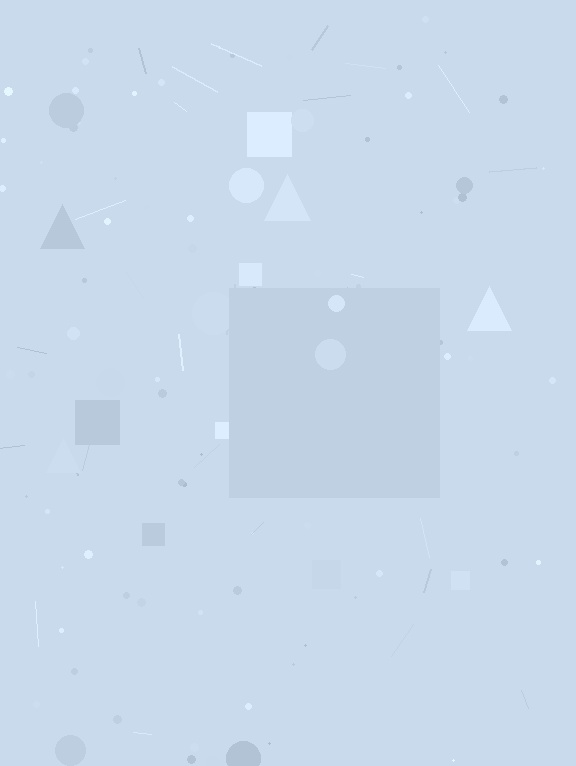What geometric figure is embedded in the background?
A square is embedded in the background.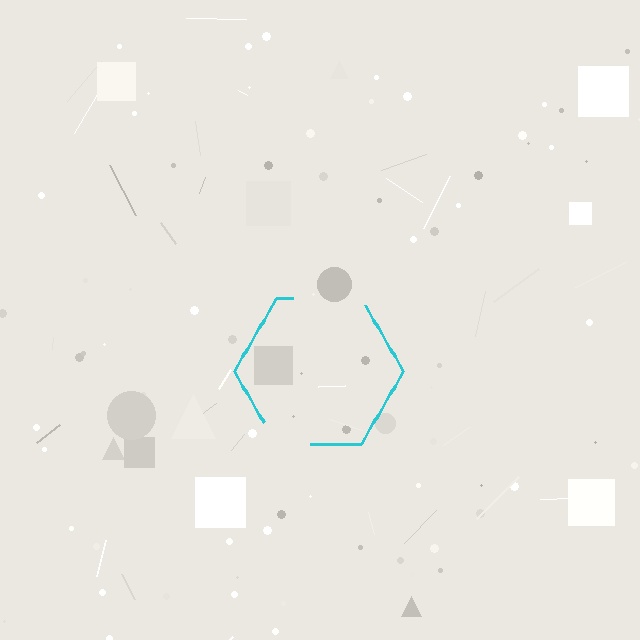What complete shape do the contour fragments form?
The contour fragments form a hexagon.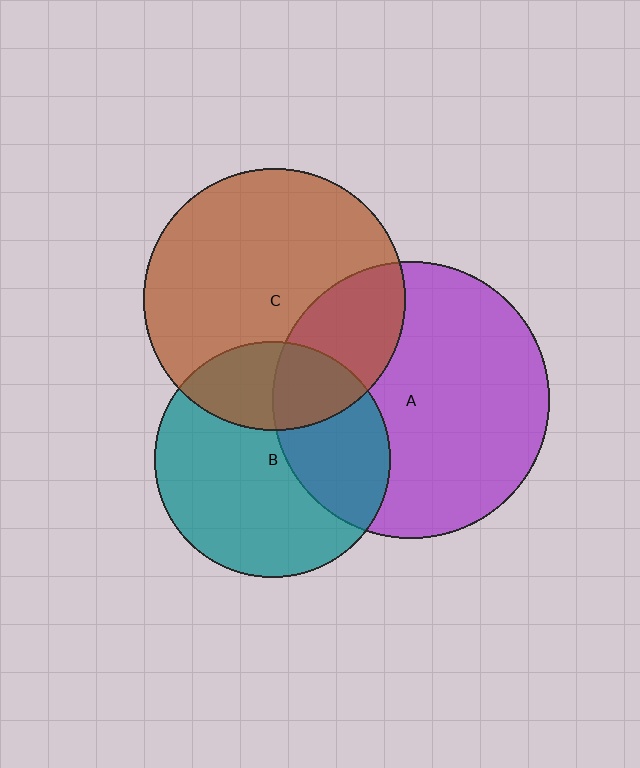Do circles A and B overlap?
Yes.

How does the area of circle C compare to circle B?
Approximately 1.2 times.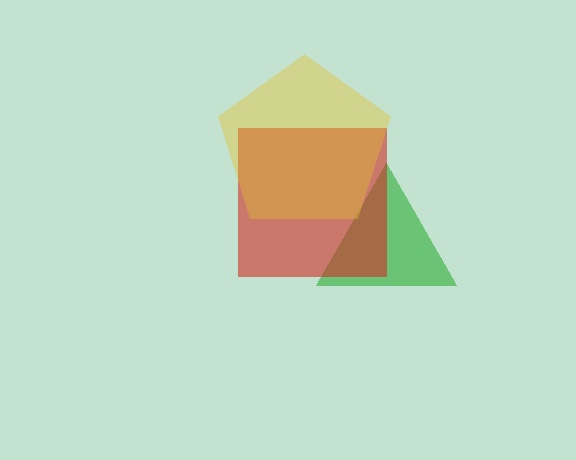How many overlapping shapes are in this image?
There are 3 overlapping shapes in the image.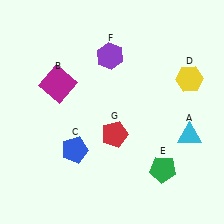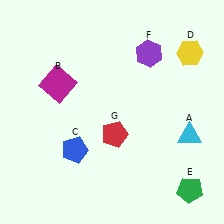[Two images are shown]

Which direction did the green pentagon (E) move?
The green pentagon (E) moved right.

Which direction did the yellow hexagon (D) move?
The yellow hexagon (D) moved up.